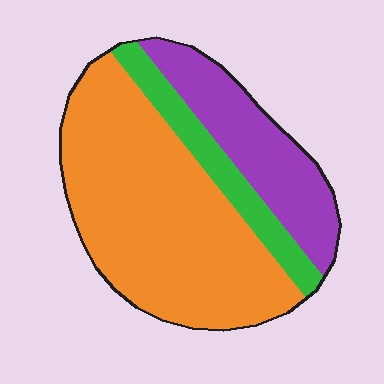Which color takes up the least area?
Green, at roughly 15%.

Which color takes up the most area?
Orange, at roughly 60%.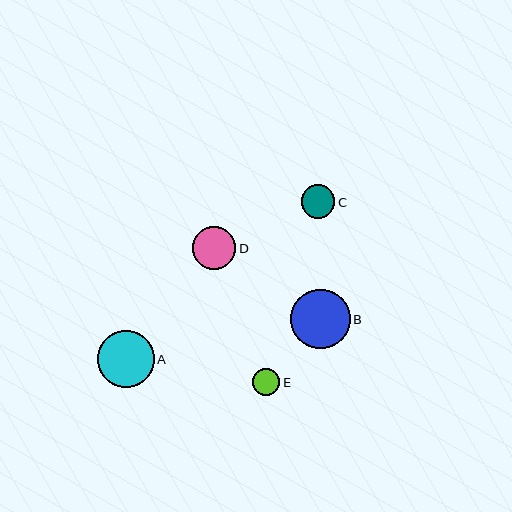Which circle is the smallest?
Circle E is the smallest with a size of approximately 27 pixels.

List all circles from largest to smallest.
From largest to smallest: B, A, D, C, E.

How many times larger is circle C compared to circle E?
Circle C is approximately 1.2 times the size of circle E.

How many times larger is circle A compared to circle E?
Circle A is approximately 2.1 times the size of circle E.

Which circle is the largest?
Circle B is the largest with a size of approximately 59 pixels.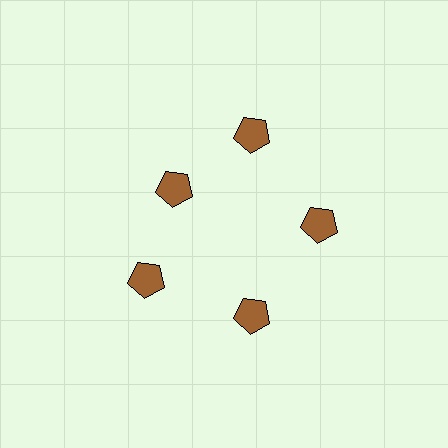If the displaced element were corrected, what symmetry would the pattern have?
It would have 5-fold rotational symmetry — the pattern would map onto itself every 72 degrees.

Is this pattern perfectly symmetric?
No. The 5 brown pentagons are arranged in a ring, but one element near the 10 o'clock position is pulled inward toward the center, breaking the 5-fold rotational symmetry.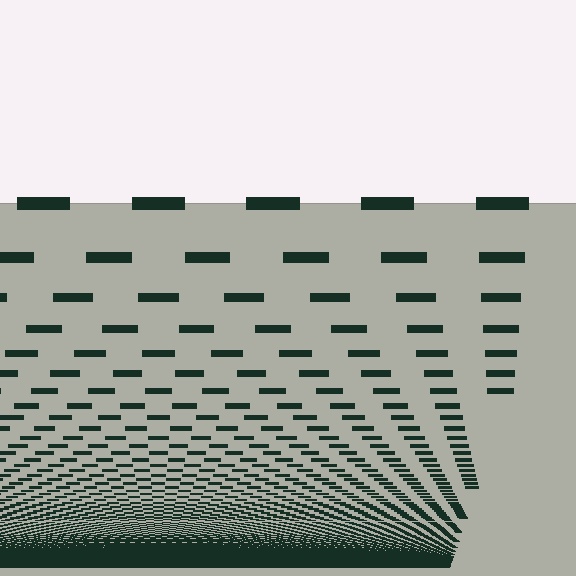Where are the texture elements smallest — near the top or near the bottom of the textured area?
Near the bottom.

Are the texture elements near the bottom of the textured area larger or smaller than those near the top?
Smaller. The gradient is inverted — elements near the bottom are smaller and denser.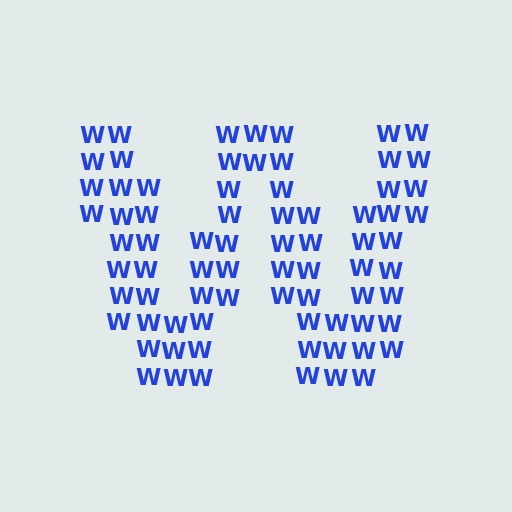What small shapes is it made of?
It is made of small letter W's.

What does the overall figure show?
The overall figure shows the letter W.